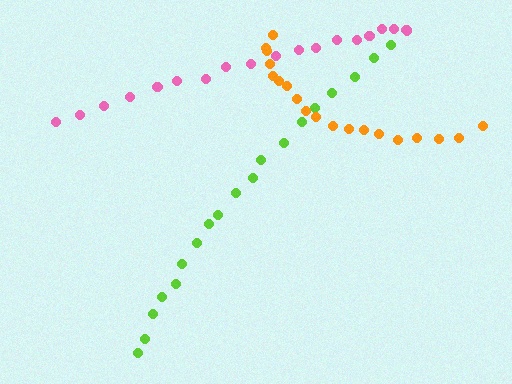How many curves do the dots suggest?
There are 3 distinct paths.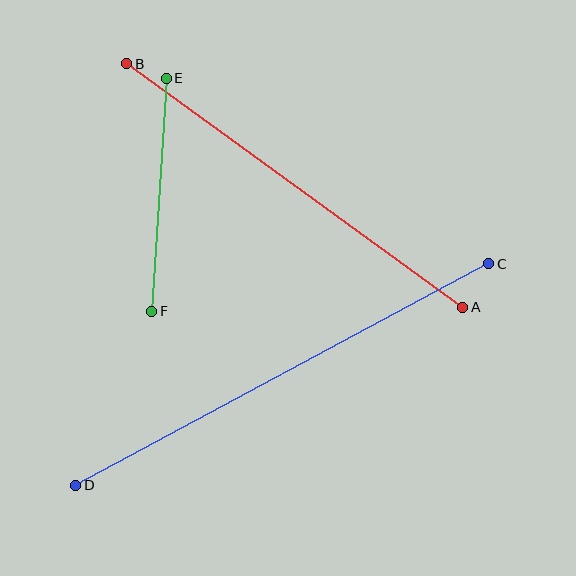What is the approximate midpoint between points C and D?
The midpoint is at approximately (282, 374) pixels.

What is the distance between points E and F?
The distance is approximately 233 pixels.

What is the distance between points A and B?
The distance is approximately 415 pixels.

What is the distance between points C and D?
The distance is approximately 469 pixels.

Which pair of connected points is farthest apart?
Points C and D are farthest apart.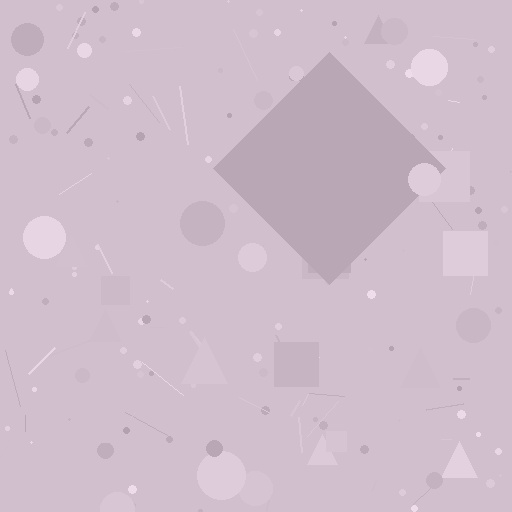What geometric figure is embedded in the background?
A diamond is embedded in the background.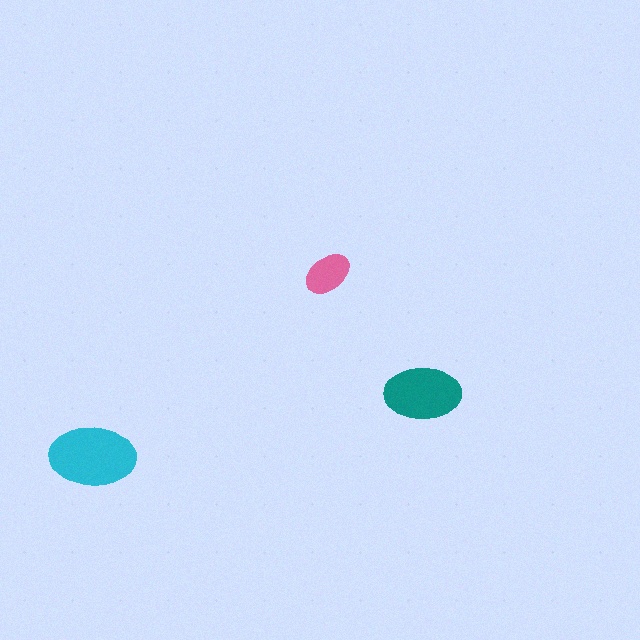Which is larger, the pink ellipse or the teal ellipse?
The teal one.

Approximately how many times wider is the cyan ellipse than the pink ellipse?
About 2 times wider.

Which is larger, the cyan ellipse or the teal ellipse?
The cyan one.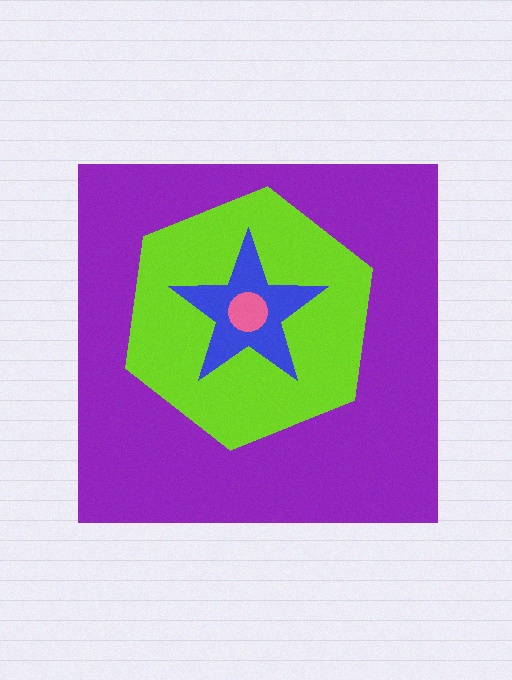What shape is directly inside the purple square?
The lime hexagon.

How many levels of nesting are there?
4.